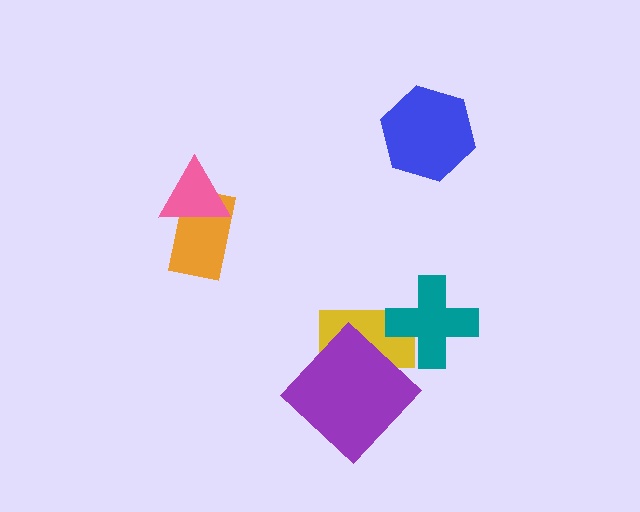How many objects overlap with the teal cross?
1 object overlaps with the teal cross.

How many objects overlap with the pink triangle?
1 object overlaps with the pink triangle.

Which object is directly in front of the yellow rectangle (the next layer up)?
The purple diamond is directly in front of the yellow rectangle.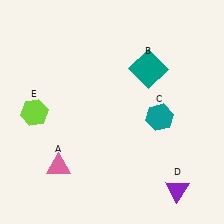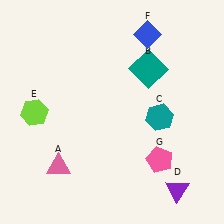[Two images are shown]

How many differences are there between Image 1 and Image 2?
There are 2 differences between the two images.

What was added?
A blue diamond (F), a pink pentagon (G) were added in Image 2.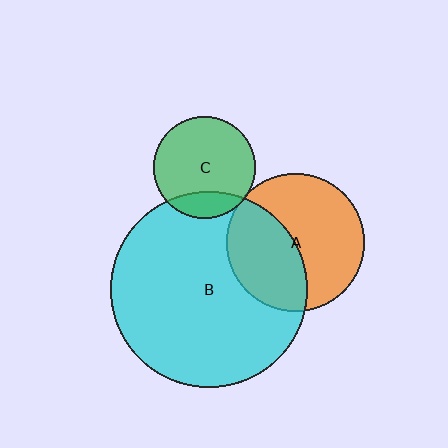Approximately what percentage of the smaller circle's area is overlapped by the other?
Approximately 20%.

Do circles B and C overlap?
Yes.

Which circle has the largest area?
Circle B (cyan).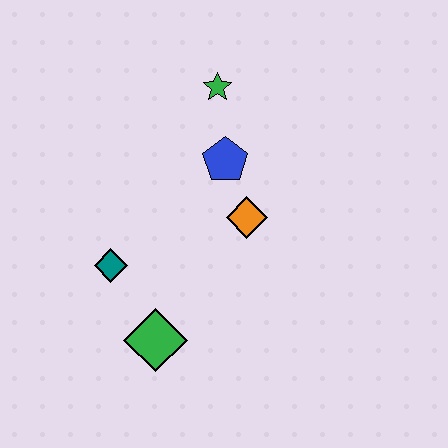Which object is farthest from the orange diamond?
The green diamond is farthest from the orange diamond.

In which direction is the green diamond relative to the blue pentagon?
The green diamond is below the blue pentagon.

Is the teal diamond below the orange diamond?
Yes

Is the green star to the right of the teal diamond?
Yes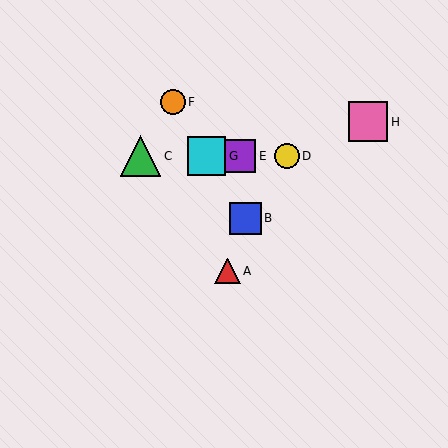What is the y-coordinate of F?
Object F is at y≈102.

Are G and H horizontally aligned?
No, G is at y≈156 and H is at y≈122.